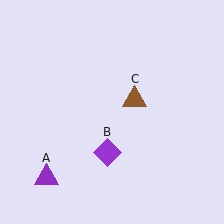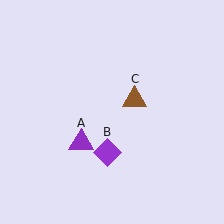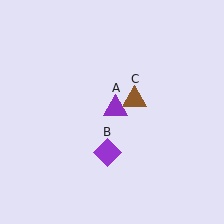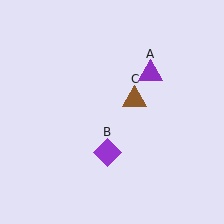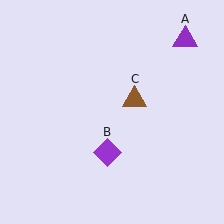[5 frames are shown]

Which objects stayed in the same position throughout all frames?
Purple diamond (object B) and brown triangle (object C) remained stationary.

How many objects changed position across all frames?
1 object changed position: purple triangle (object A).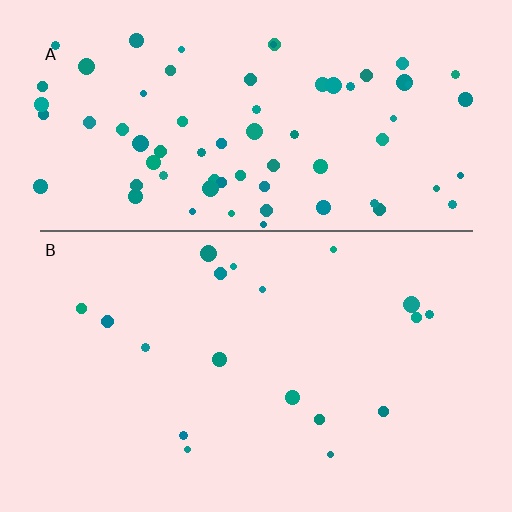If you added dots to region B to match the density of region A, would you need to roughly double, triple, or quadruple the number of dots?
Approximately quadruple.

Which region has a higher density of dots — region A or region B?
A (the top).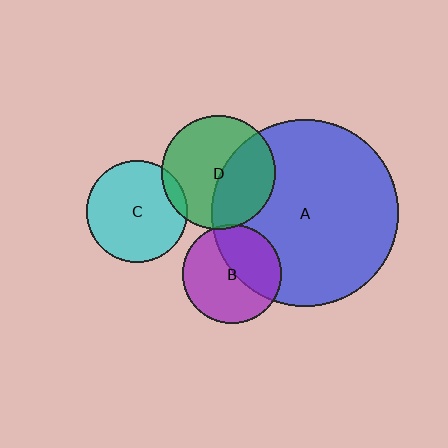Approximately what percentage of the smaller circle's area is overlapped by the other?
Approximately 40%.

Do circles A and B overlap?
Yes.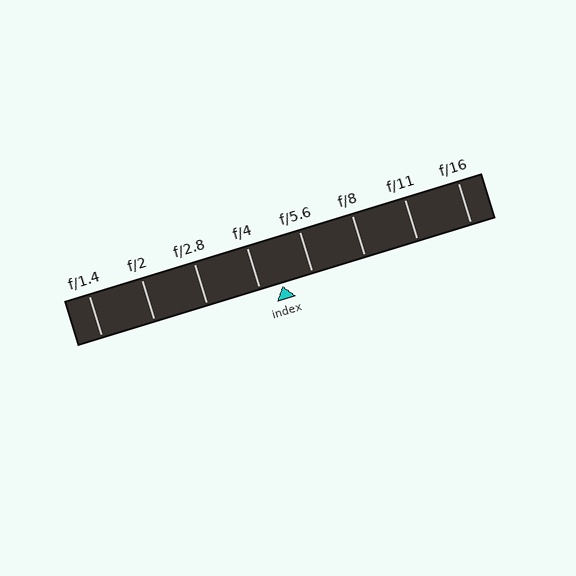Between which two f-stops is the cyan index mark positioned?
The index mark is between f/4 and f/5.6.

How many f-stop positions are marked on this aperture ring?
There are 8 f-stop positions marked.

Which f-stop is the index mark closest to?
The index mark is closest to f/4.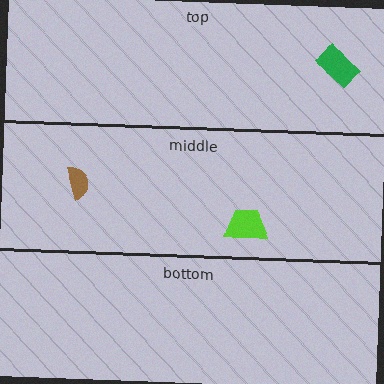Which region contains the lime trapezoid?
The middle region.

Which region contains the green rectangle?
The top region.